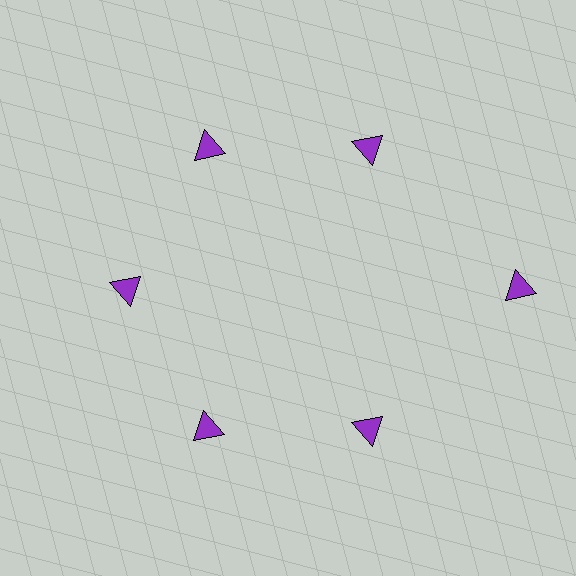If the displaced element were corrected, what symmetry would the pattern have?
It would have 6-fold rotational symmetry — the pattern would map onto itself every 60 degrees.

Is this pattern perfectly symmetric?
No. The 6 purple triangles are arranged in a ring, but one element near the 3 o'clock position is pushed outward from the center, breaking the 6-fold rotational symmetry.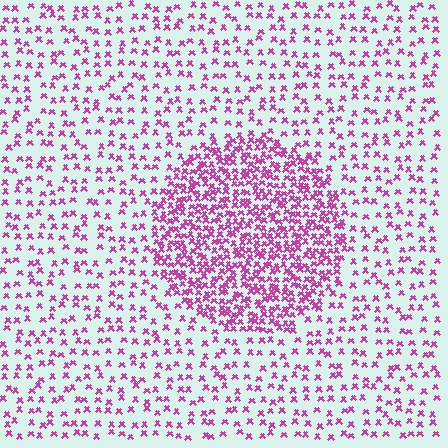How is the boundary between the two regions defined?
The boundary is defined by a change in element density (approximately 2.6x ratio). All elements are the same color, size, and shape.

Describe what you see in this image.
The image contains small magenta elements arranged at two different densities. A circle-shaped region is visible where the elements are more densely packed than the surrounding area.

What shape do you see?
I see a circle.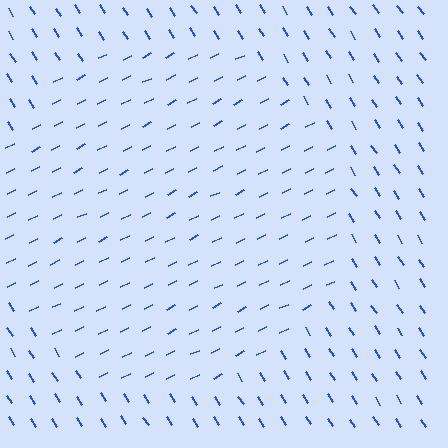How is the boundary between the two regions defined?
The boundary is defined purely by a change in line orientation (approximately 84 degrees difference). All lines are the same color and thickness.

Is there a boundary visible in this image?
Yes, there is a texture boundary formed by a change in line orientation.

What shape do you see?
I see a circle.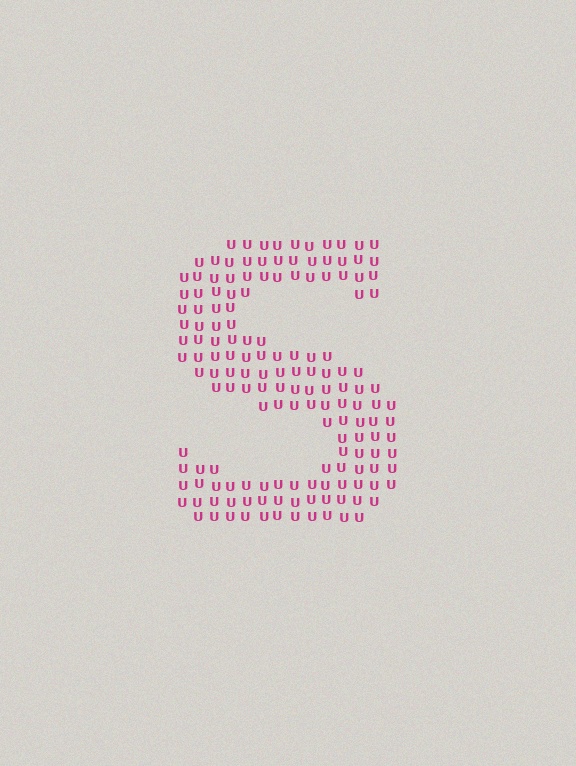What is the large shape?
The large shape is the letter S.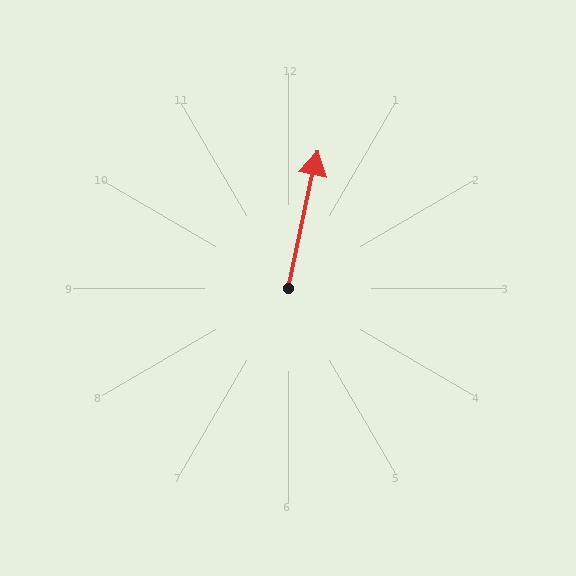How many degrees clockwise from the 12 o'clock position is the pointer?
Approximately 12 degrees.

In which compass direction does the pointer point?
North.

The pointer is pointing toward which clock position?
Roughly 12 o'clock.